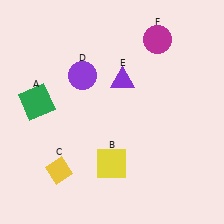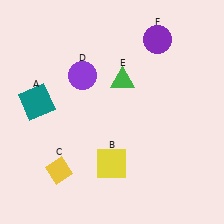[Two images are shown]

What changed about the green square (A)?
In Image 1, A is green. In Image 2, it changed to teal.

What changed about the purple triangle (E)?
In Image 1, E is purple. In Image 2, it changed to green.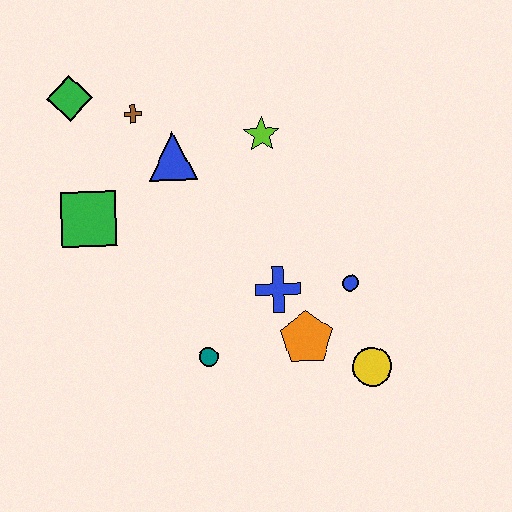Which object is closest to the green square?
The blue triangle is closest to the green square.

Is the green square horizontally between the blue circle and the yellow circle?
No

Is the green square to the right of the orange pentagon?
No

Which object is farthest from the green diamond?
The yellow circle is farthest from the green diamond.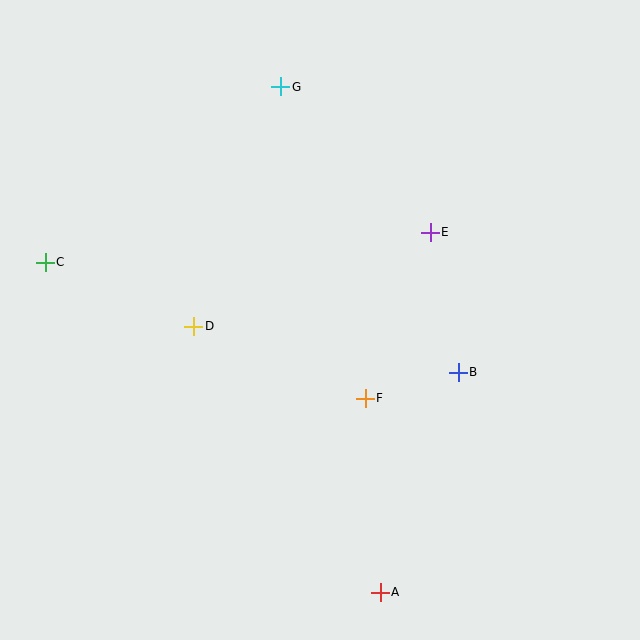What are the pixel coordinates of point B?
Point B is at (458, 372).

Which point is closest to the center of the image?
Point F at (365, 398) is closest to the center.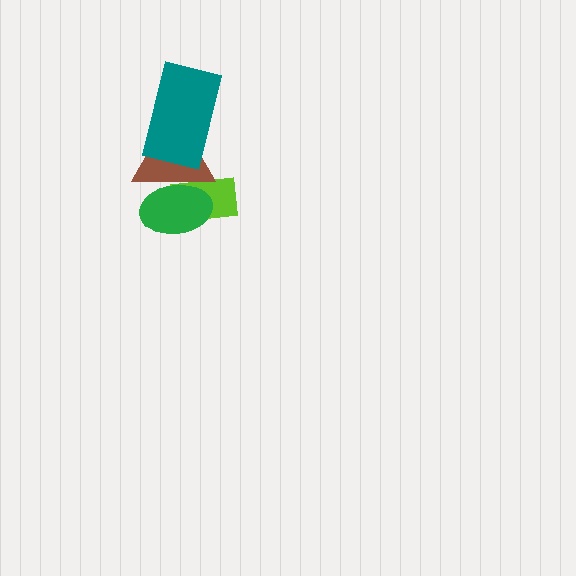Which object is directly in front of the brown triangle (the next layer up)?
The teal rectangle is directly in front of the brown triangle.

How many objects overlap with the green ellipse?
2 objects overlap with the green ellipse.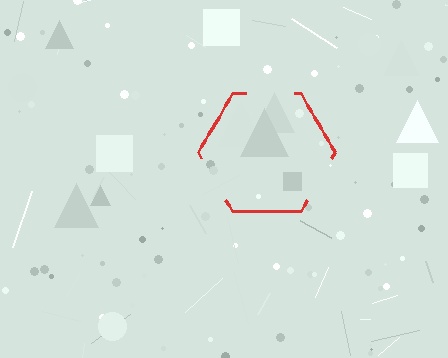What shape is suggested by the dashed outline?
The dashed outline suggests a hexagon.